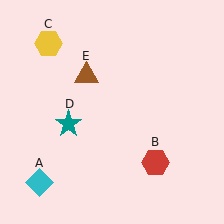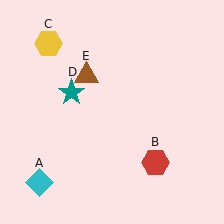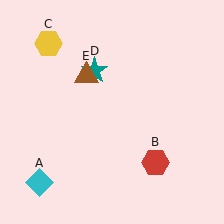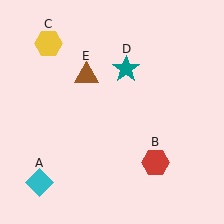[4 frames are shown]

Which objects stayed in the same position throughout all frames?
Cyan diamond (object A) and red hexagon (object B) and yellow hexagon (object C) and brown triangle (object E) remained stationary.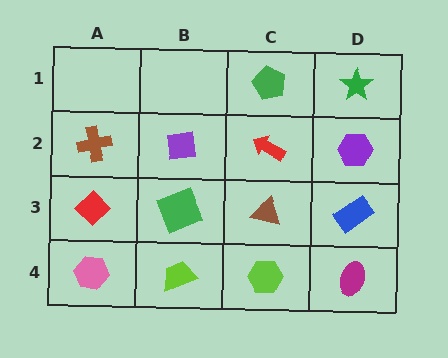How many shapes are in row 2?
4 shapes.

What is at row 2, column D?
A purple hexagon.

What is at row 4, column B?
A lime trapezoid.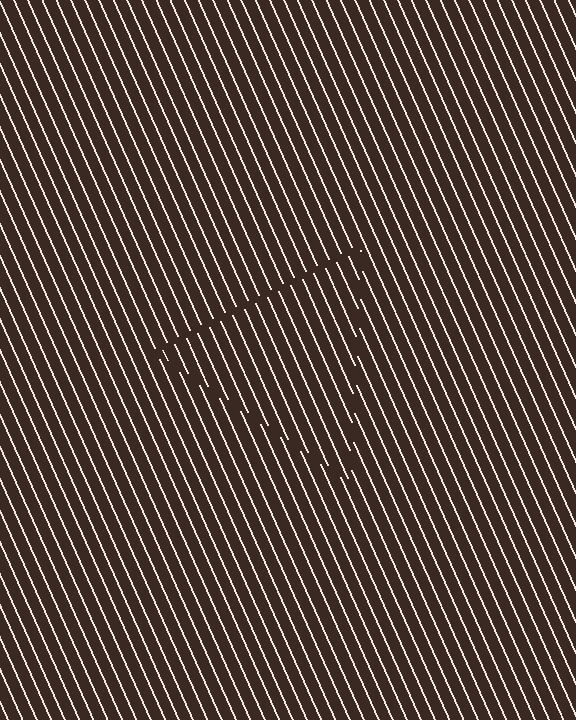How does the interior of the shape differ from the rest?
The interior of the shape contains the same grating, shifted by half a period — the contour is defined by the phase discontinuity where line-ends from the inner and outer gratings abut.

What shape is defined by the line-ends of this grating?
An illusory triangle. The interior of the shape contains the same grating, shifted by half a period — the contour is defined by the phase discontinuity where line-ends from the inner and outer gratings abut.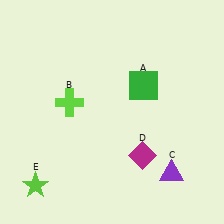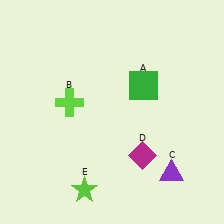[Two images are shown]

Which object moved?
The lime star (E) moved right.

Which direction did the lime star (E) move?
The lime star (E) moved right.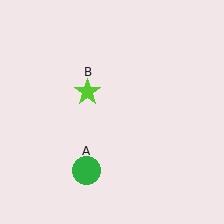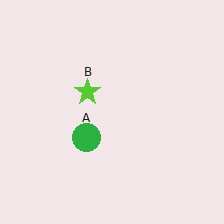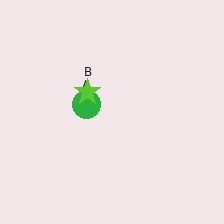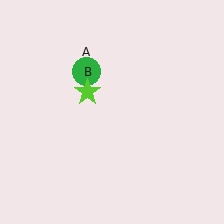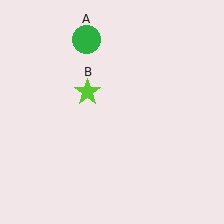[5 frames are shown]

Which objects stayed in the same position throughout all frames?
Lime star (object B) remained stationary.